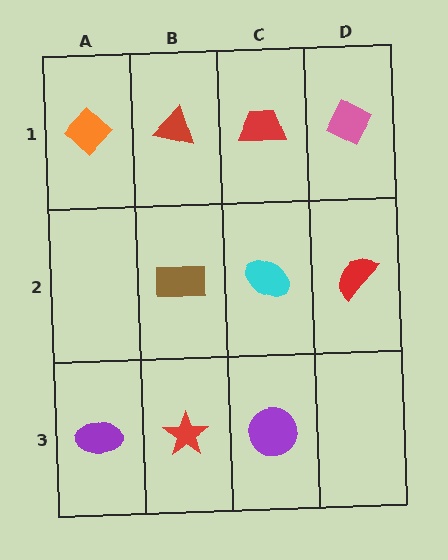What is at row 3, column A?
A purple ellipse.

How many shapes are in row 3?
3 shapes.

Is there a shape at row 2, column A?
No, that cell is empty.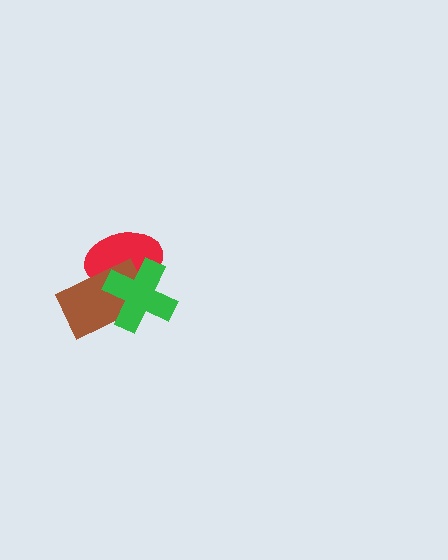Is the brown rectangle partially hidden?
Yes, it is partially covered by another shape.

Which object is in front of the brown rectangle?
The green cross is in front of the brown rectangle.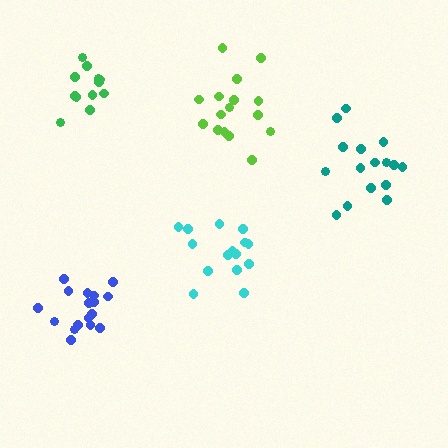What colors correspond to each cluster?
The clusters are colored: cyan, blue, teal, green, lime.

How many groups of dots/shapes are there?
There are 5 groups.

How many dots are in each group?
Group 1: 15 dots, Group 2: 17 dots, Group 3: 16 dots, Group 4: 12 dots, Group 5: 16 dots (76 total).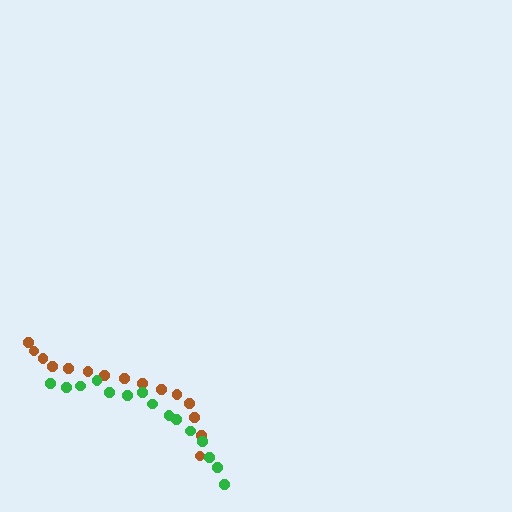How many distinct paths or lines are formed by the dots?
There are 2 distinct paths.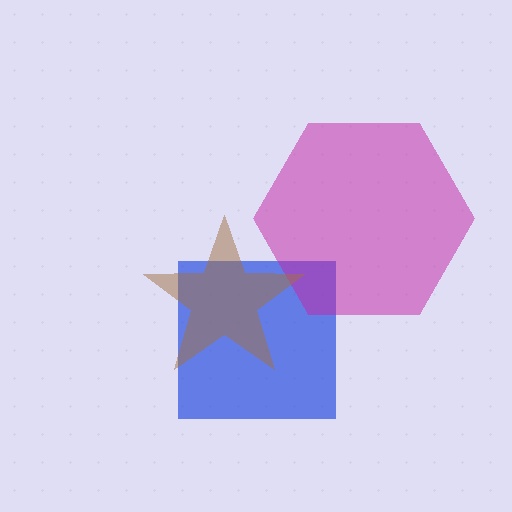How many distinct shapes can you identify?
There are 3 distinct shapes: a blue square, a magenta hexagon, a brown star.